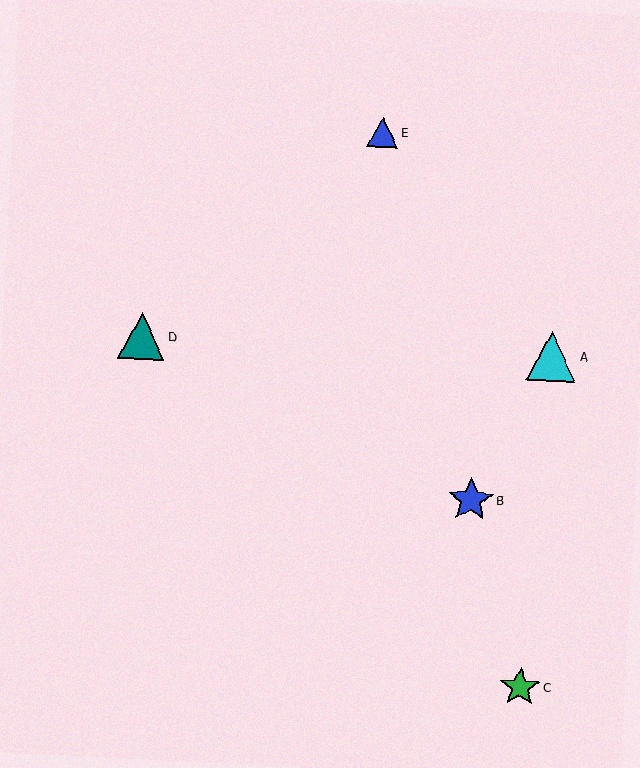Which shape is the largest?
The cyan triangle (labeled A) is the largest.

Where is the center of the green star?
The center of the green star is at (520, 687).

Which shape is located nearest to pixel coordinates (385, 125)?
The blue triangle (labeled E) at (383, 132) is nearest to that location.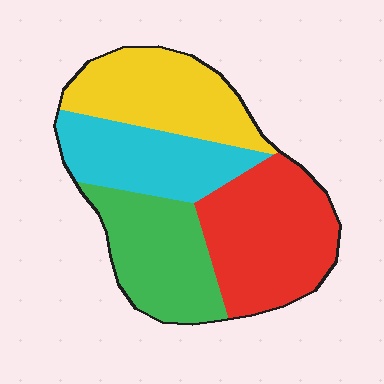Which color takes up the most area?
Red, at roughly 30%.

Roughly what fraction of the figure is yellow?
Yellow takes up between a sixth and a third of the figure.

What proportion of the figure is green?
Green takes up about one quarter (1/4) of the figure.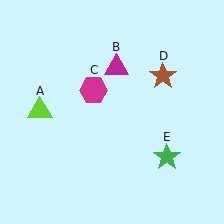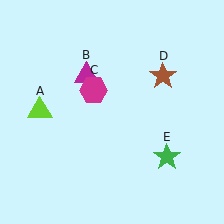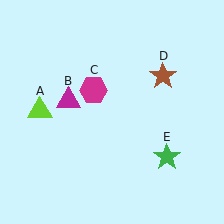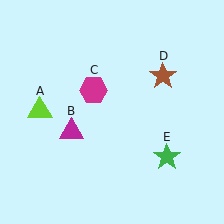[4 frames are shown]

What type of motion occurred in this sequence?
The magenta triangle (object B) rotated counterclockwise around the center of the scene.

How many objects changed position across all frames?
1 object changed position: magenta triangle (object B).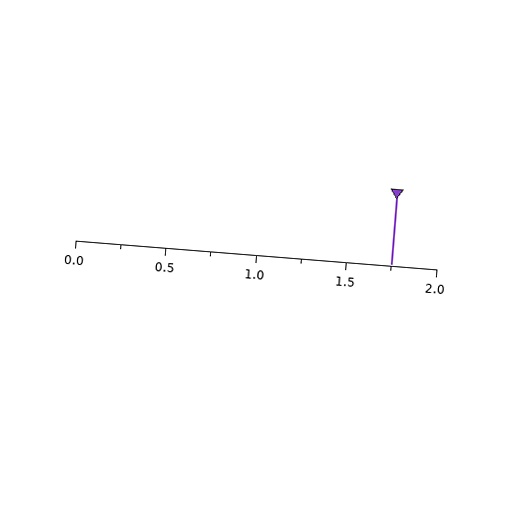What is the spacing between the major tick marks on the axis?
The major ticks are spaced 0.5 apart.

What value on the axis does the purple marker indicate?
The marker indicates approximately 1.75.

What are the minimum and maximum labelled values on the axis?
The axis runs from 0.0 to 2.0.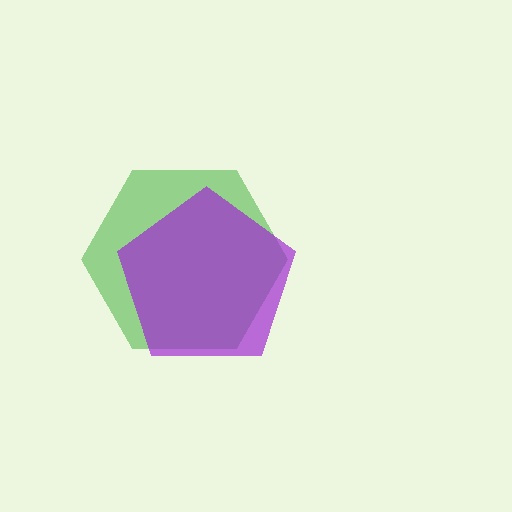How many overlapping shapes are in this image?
There are 2 overlapping shapes in the image.